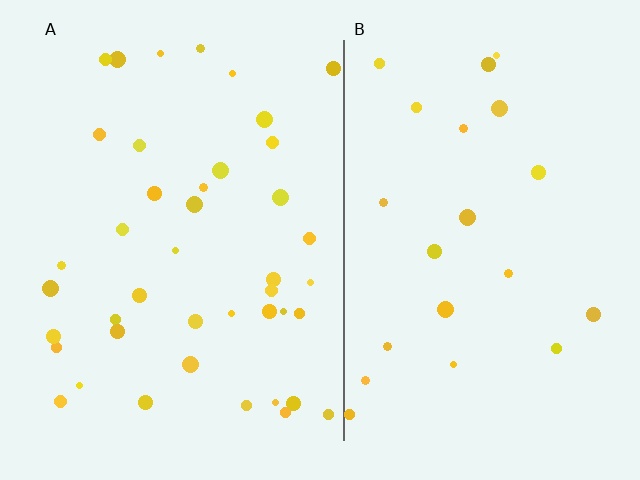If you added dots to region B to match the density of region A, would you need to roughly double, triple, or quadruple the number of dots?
Approximately double.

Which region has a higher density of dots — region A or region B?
A (the left).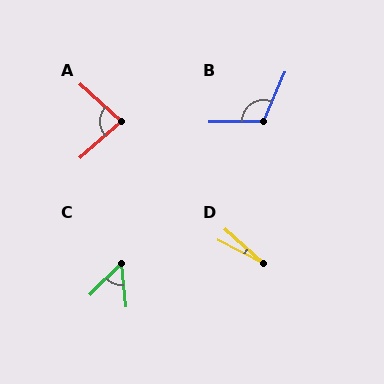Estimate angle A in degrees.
Approximately 83 degrees.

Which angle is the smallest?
D, at approximately 15 degrees.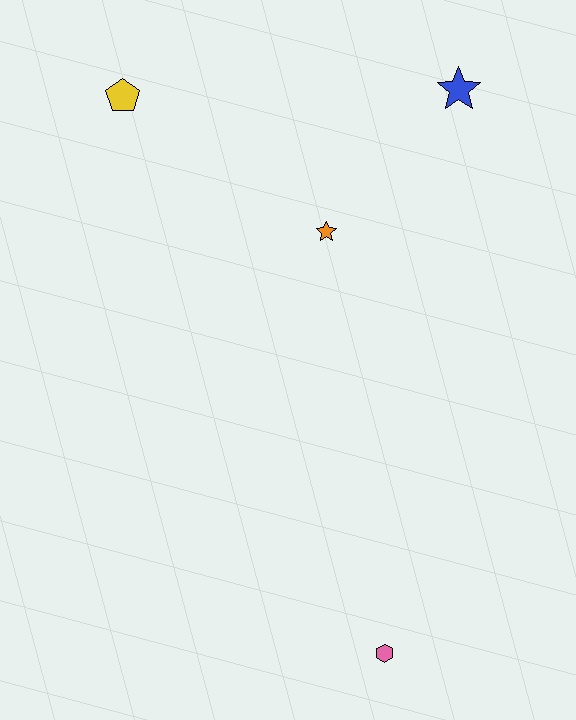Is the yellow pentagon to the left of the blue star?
Yes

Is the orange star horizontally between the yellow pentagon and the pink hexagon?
Yes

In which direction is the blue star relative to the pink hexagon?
The blue star is above the pink hexagon.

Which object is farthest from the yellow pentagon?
The pink hexagon is farthest from the yellow pentagon.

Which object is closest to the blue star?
The orange star is closest to the blue star.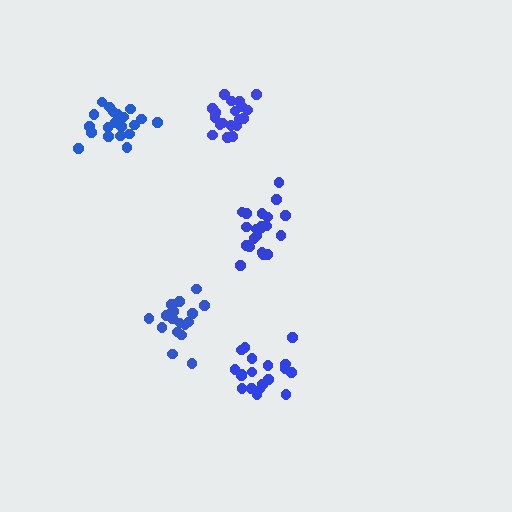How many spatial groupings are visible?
There are 5 spatial groupings.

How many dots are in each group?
Group 1: 19 dots, Group 2: 19 dots, Group 3: 21 dots, Group 4: 20 dots, Group 5: 18 dots (97 total).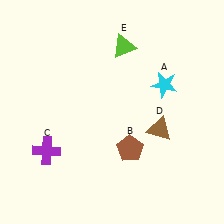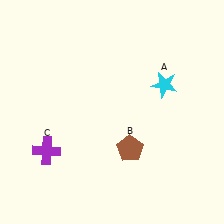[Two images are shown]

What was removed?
The lime triangle (E), the brown triangle (D) were removed in Image 2.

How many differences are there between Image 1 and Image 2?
There are 2 differences between the two images.